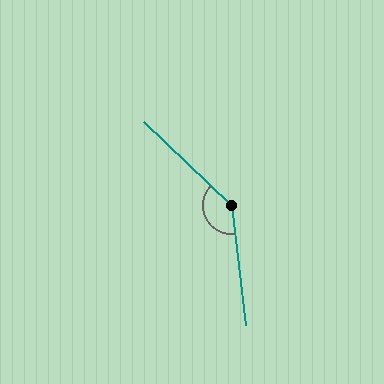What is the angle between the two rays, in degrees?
Approximately 140 degrees.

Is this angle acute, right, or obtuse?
It is obtuse.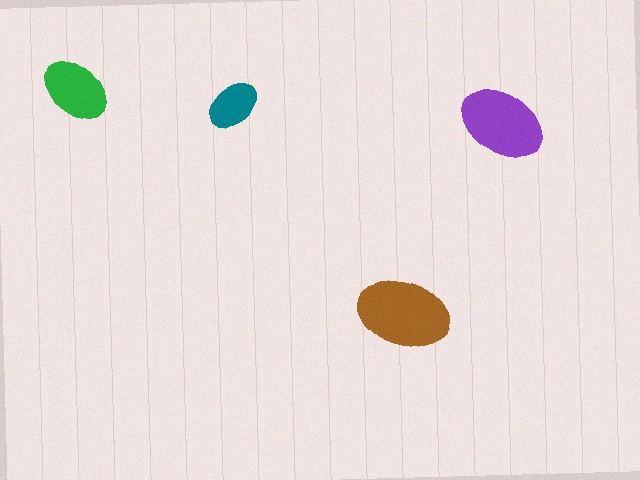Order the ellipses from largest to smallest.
the brown one, the purple one, the green one, the teal one.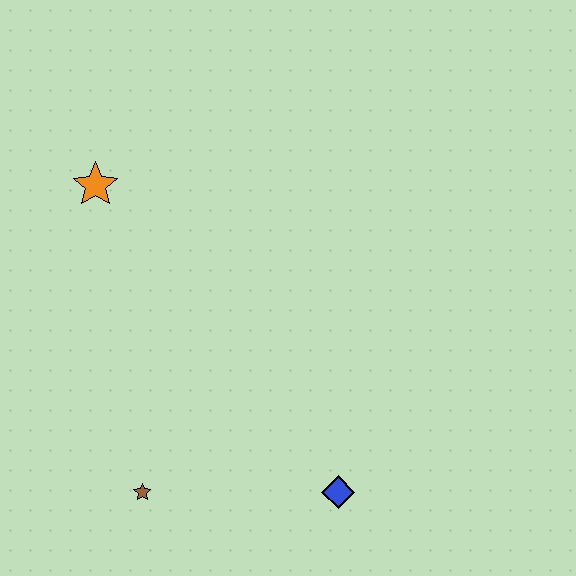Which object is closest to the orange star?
The brown star is closest to the orange star.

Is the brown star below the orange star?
Yes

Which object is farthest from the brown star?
The orange star is farthest from the brown star.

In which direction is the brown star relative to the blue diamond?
The brown star is to the left of the blue diamond.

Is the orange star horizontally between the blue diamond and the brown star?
No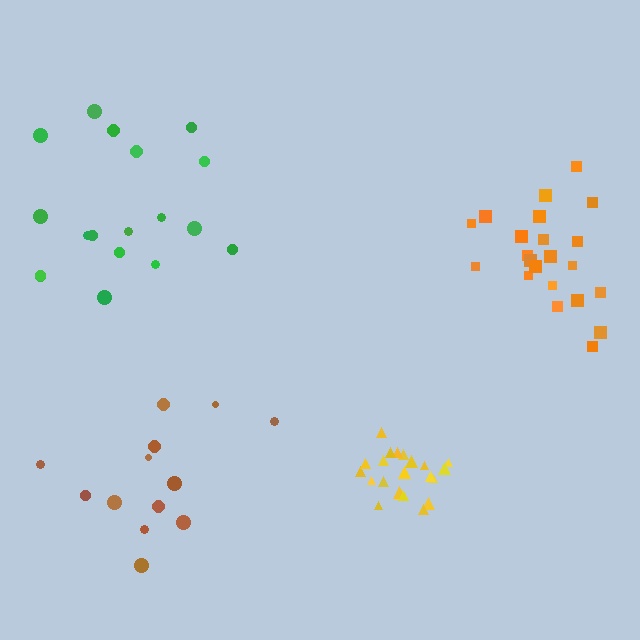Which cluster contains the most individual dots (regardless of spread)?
Yellow (22).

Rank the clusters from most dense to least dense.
yellow, orange, brown, green.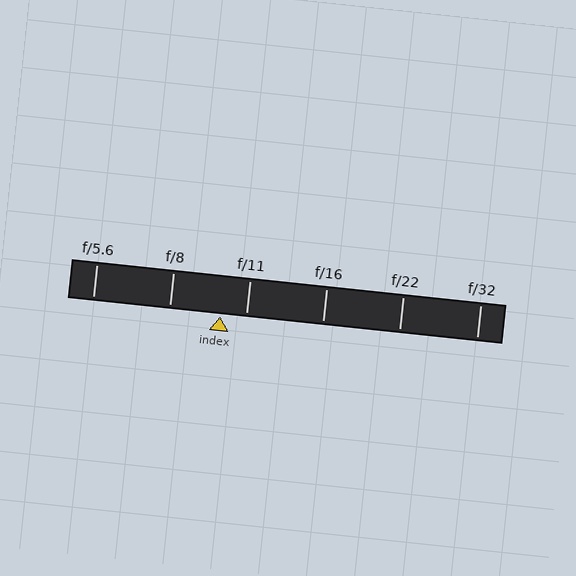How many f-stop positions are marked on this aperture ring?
There are 6 f-stop positions marked.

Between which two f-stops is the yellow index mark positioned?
The index mark is between f/8 and f/11.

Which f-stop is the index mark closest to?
The index mark is closest to f/11.